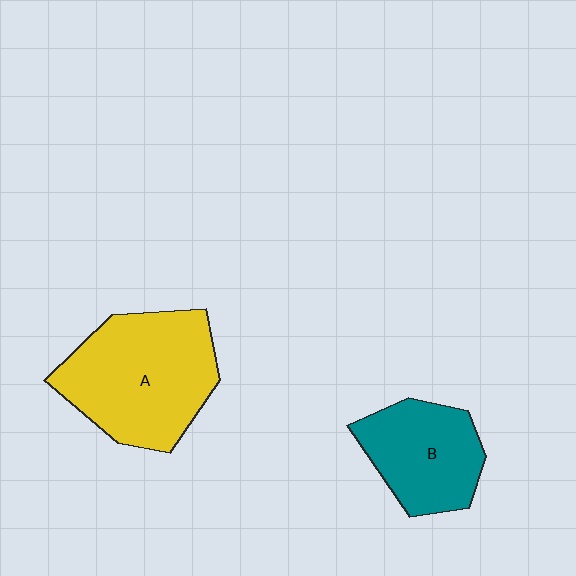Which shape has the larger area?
Shape A (yellow).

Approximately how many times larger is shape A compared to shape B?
Approximately 1.5 times.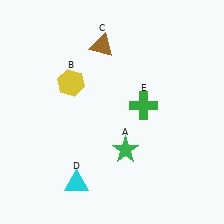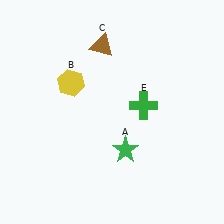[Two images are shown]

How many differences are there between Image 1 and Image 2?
There is 1 difference between the two images.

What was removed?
The cyan triangle (D) was removed in Image 2.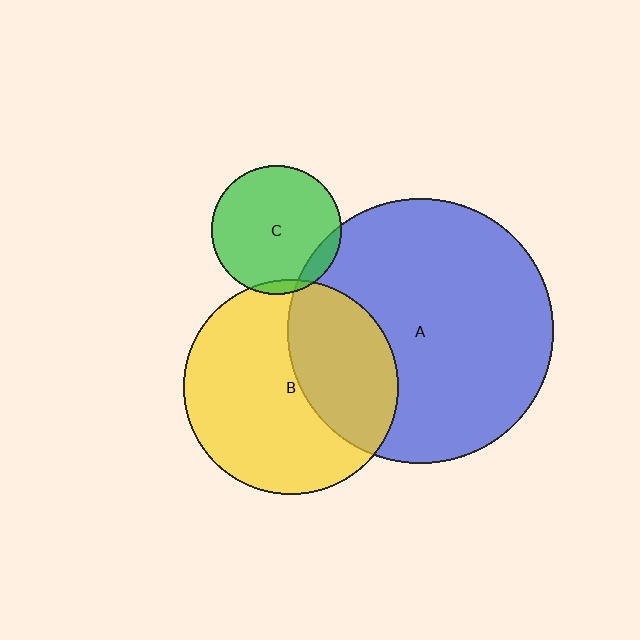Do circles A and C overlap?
Yes.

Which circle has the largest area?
Circle A (blue).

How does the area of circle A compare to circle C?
Approximately 4.2 times.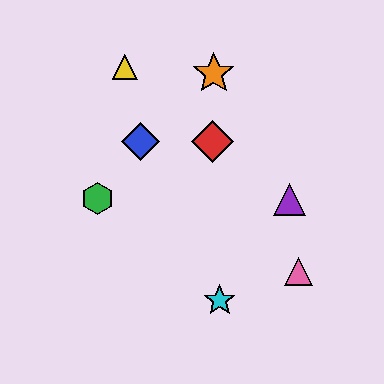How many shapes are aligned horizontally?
2 shapes (the red diamond, the blue diamond) are aligned horizontally.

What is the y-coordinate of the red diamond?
The red diamond is at y≈142.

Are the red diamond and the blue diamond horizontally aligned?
Yes, both are at y≈142.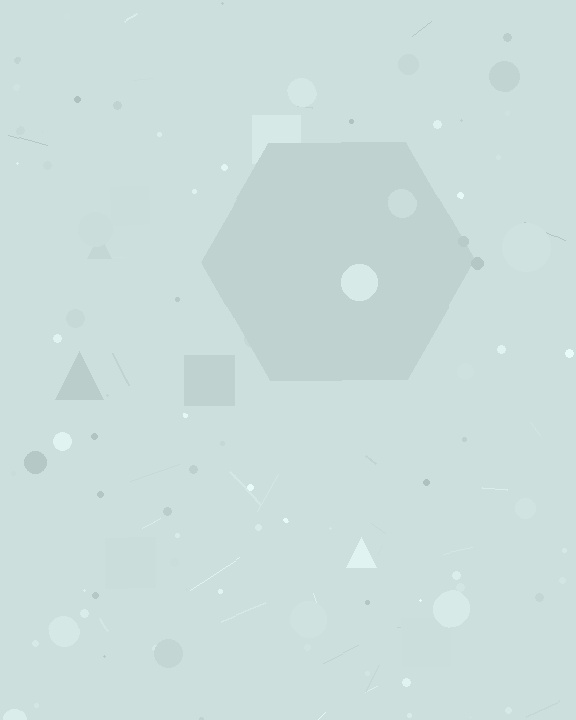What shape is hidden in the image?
A hexagon is hidden in the image.